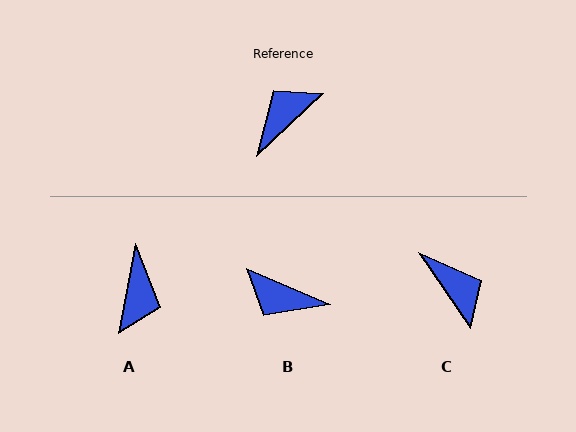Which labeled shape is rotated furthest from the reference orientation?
A, about 144 degrees away.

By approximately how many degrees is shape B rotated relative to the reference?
Approximately 113 degrees counter-clockwise.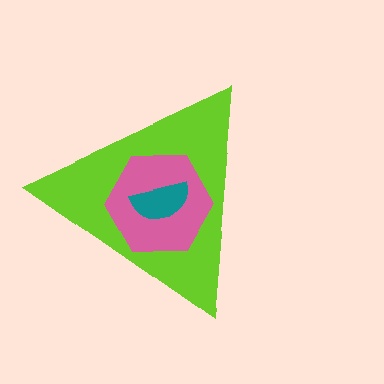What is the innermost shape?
The teal semicircle.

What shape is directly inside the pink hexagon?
The teal semicircle.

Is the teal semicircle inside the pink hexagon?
Yes.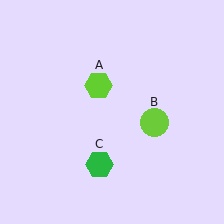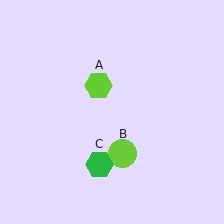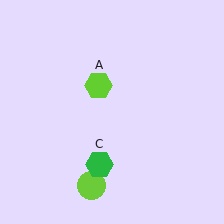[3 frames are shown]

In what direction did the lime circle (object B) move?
The lime circle (object B) moved down and to the left.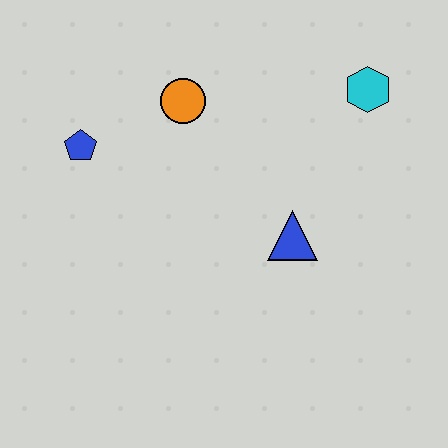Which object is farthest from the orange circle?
The cyan hexagon is farthest from the orange circle.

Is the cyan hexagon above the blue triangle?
Yes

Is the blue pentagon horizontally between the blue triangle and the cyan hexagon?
No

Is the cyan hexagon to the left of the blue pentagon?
No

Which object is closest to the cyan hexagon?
The blue triangle is closest to the cyan hexagon.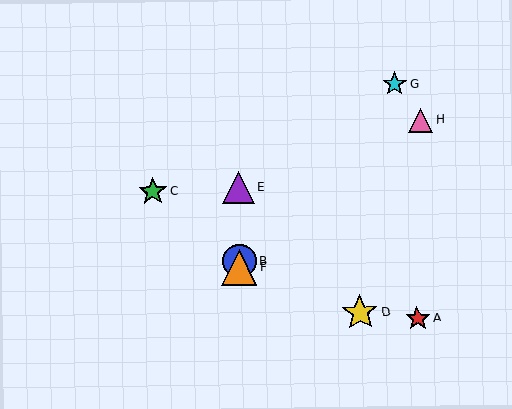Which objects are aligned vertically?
Objects B, E, F are aligned vertically.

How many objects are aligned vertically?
3 objects (B, E, F) are aligned vertically.